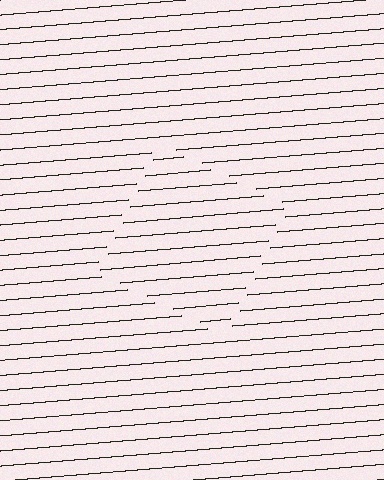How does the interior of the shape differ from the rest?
The interior of the shape contains the same grating, shifted by half a period — the contour is defined by the phase discontinuity where line-ends from the inner and outer gratings abut.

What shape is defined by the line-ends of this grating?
An illusory square. The interior of the shape contains the same grating, shifted by half a period — the contour is defined by the phase discontinuity where line-ends from the inner and outer gratings abut.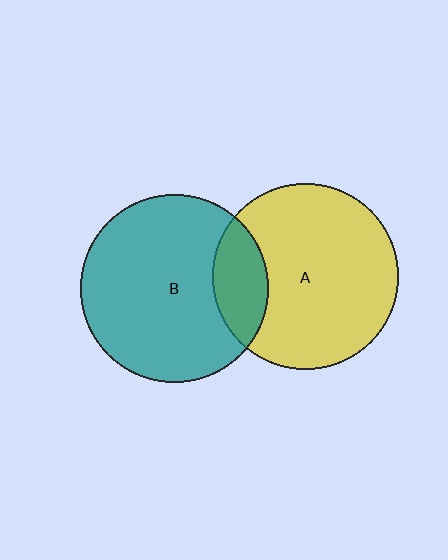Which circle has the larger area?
Circle B (teal).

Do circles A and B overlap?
Yes.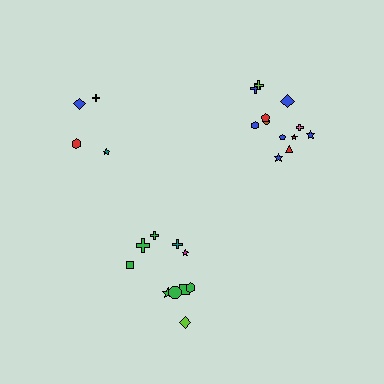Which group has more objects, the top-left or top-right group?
The top-right group.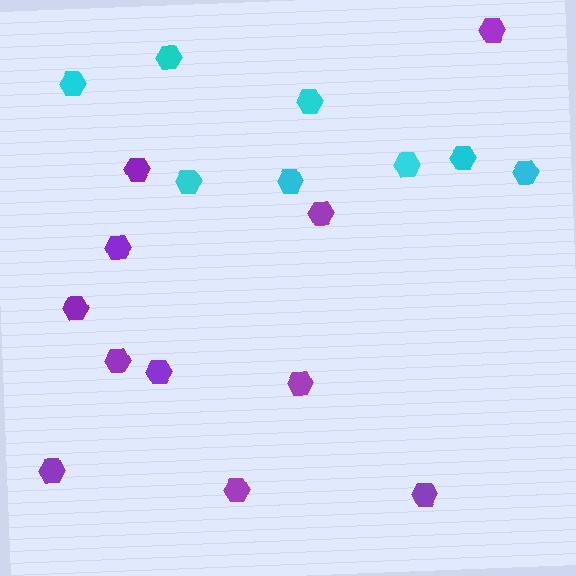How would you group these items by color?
There are 2 groups: one group of cyan hexagons (8) and one group of purple hexagons (11).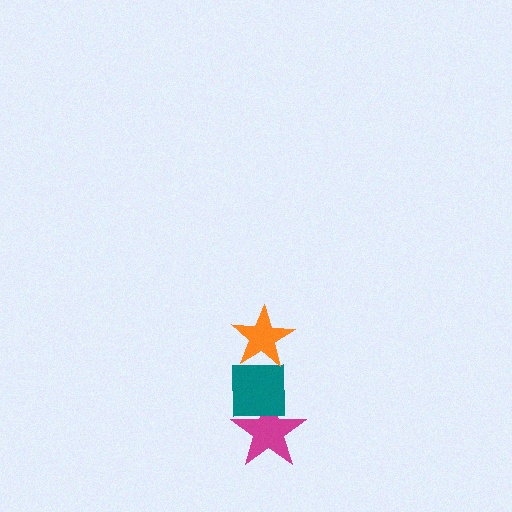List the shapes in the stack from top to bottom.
From top to bottom: the orange star, the teal square, the magenta star.